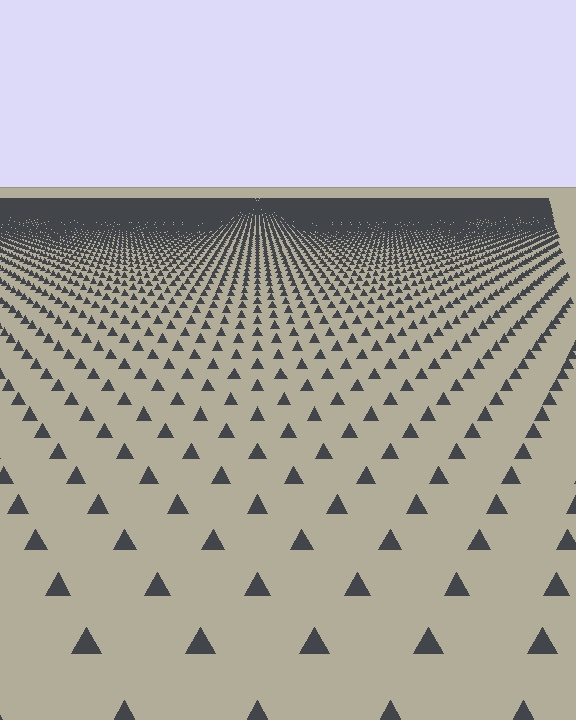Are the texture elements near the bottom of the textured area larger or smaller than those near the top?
Larger. Near the bottom, elements are closer to the viewer and appear at a bigger on-screen size.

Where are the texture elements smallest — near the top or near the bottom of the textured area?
Near the top.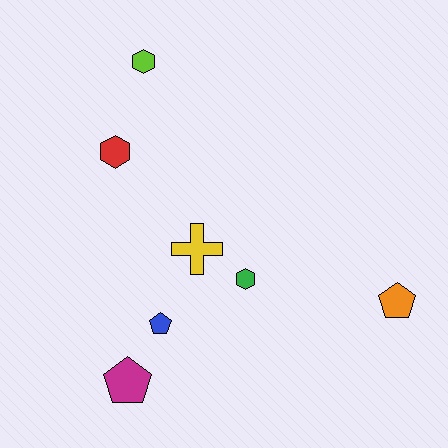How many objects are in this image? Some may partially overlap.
There are 7 objects.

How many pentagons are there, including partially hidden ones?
There are 3 pentagons.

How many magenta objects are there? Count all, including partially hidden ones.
There is 1 magenta object.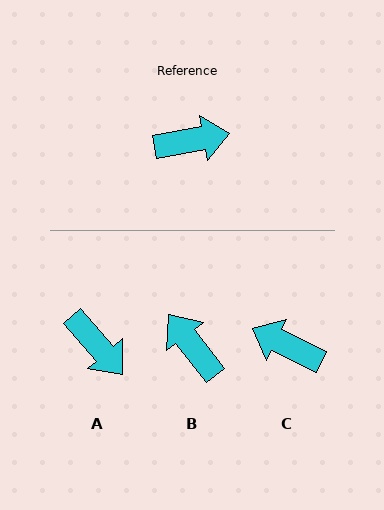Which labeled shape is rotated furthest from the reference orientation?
C, about 144 degrees away.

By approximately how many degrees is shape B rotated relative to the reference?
Approximately 118 degrees counter-clockwise.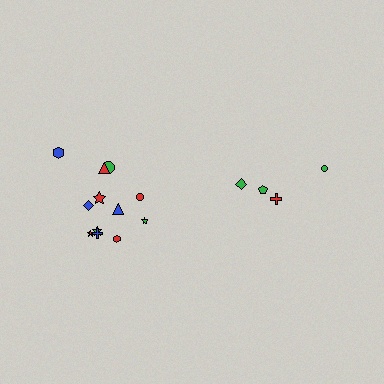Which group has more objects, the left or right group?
The left group.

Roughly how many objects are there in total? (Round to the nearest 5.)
Roughly 15 objects in total.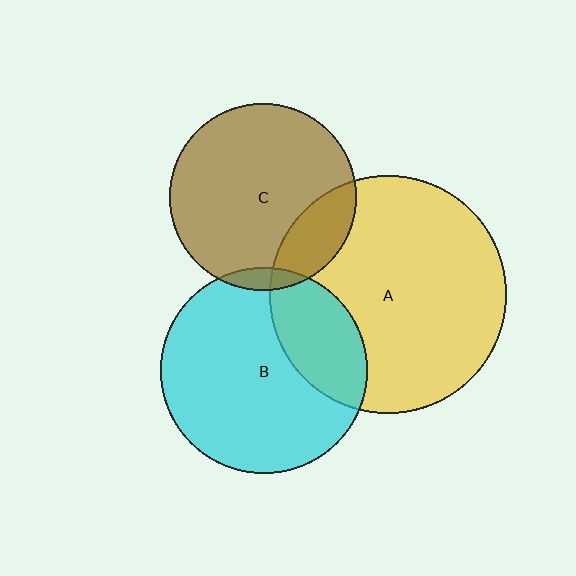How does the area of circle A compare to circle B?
Approximately 1.3 times.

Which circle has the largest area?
Circle A (yellow).